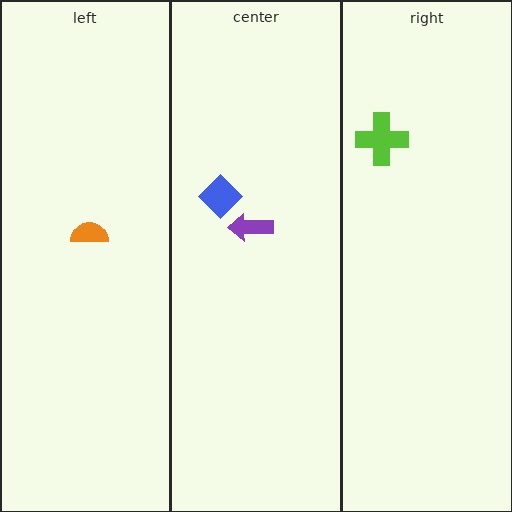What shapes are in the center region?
The purple arrow, the blue diamond.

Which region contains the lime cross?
The right region.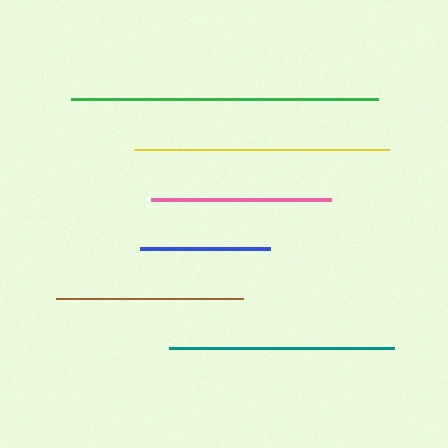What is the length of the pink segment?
The pink segment is approximately 181 pixels long.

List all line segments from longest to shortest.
From longest to shortest: green, yellow, teal, brown, pink, blue.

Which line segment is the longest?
The green line is the longest at approximately 306 pixels.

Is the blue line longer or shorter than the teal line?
The teal line is longer than the blue line.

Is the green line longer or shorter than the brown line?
The green line is longer than the brown line.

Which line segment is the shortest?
The blue line is the shortest at approximately 129 pixels.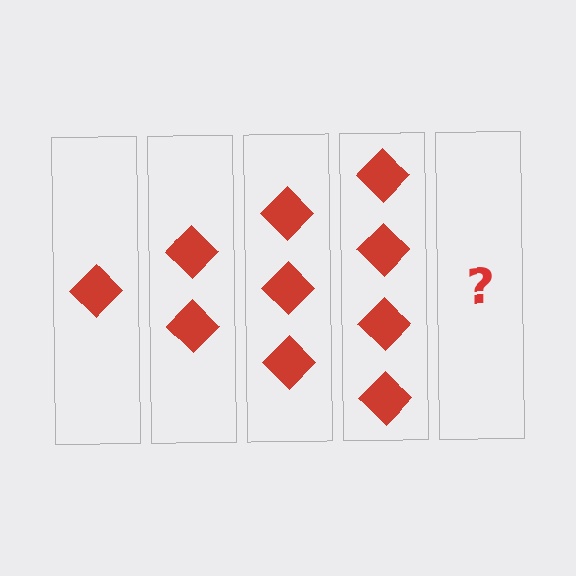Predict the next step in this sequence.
The next step is 5 diamonds.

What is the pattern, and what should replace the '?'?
The pattern is that each step adds one more diamond. The '?' should be 5 diamonds.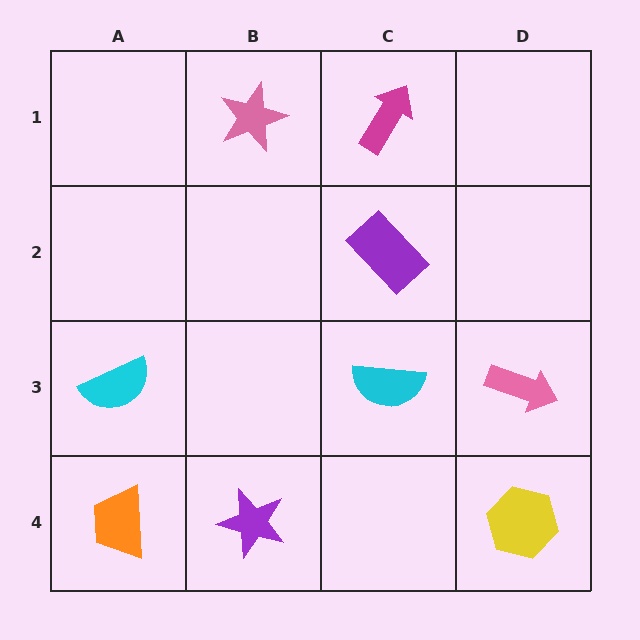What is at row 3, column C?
A cyan semicircle.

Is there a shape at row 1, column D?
No, that cell is empty.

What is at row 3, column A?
A cyan semicircle.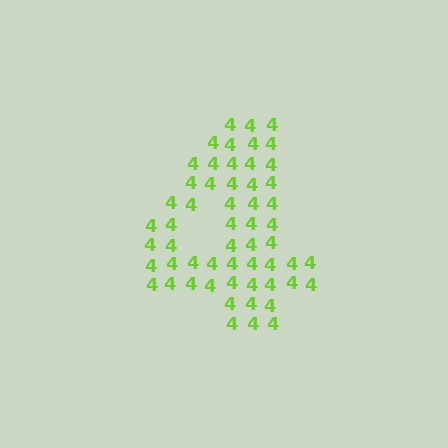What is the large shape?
The large shape is the digit 4.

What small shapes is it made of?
It is made of small digit 4's.